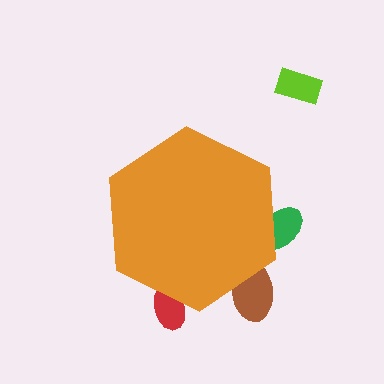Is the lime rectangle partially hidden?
No, the lime rectangle is fully visible.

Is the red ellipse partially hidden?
Yes, the red ellipse is partially hidden behind the orange hexagon.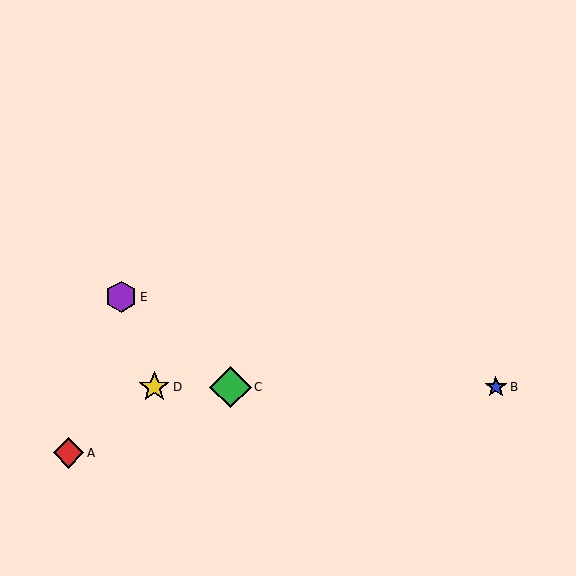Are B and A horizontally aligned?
No, B is at y≈387 and A is at y≈453.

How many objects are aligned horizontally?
3 objects (B, C, D) are aligned horizontally.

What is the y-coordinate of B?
Object B is at y≈387.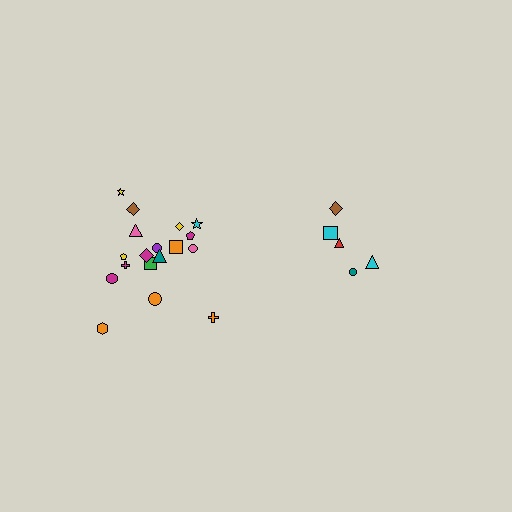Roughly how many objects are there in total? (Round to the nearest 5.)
Roughly 25 objects in total.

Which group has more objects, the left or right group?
The left group.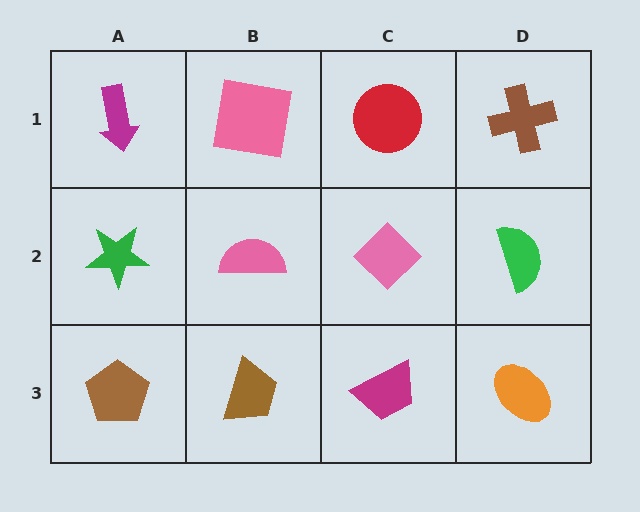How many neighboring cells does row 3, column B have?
3.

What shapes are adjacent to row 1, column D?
A green semicircle (row 2, column D), a red circle (row 1, column C).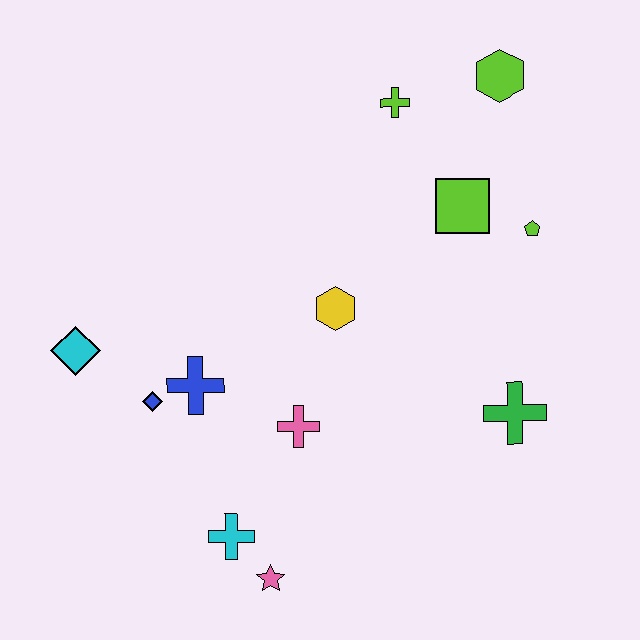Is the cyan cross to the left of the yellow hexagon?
Yes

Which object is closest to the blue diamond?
The blue cross is closest to the blue diamond.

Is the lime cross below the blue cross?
No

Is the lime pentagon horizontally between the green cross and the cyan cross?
No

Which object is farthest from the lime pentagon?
The cyan diamond is farthest from the lime pentagon.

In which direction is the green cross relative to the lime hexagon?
The green cross is below the lime hexagon.